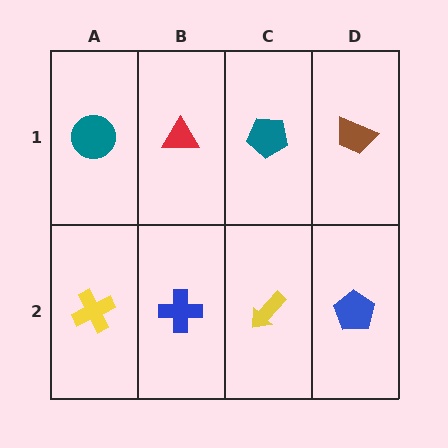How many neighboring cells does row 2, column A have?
2.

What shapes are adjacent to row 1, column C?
A yellow arrow (row 2, column C), a red triangle (row 1, column B), a brown trapezoid (row 1, column D).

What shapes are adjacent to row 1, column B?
A blue cross (row 2, column B), a teal circle (row 1, column A), a teal pentagon (row 1, column C).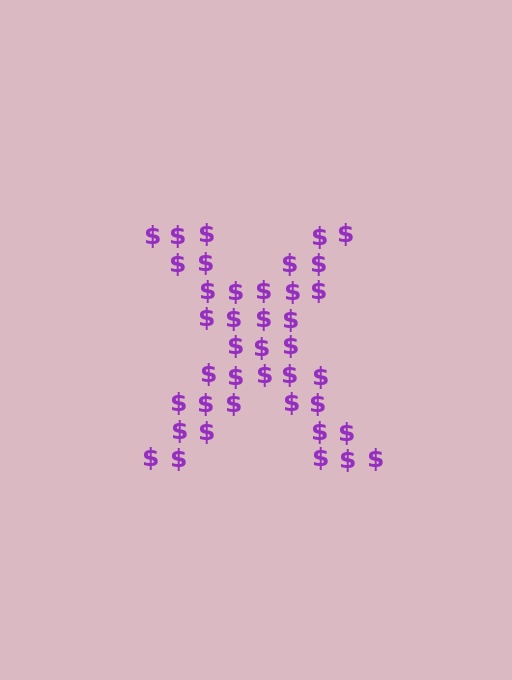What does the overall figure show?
The overall figure shows the letter X.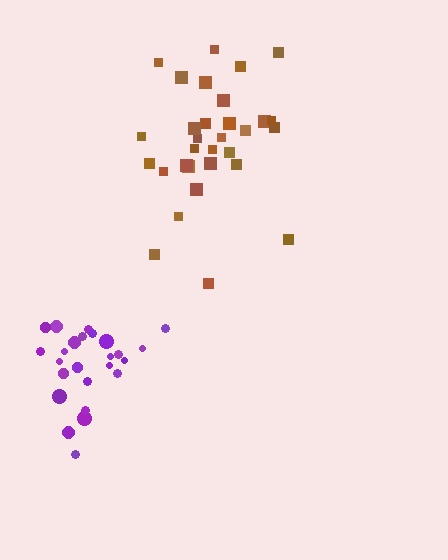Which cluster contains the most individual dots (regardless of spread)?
Brown (31).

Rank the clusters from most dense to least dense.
purple, brown.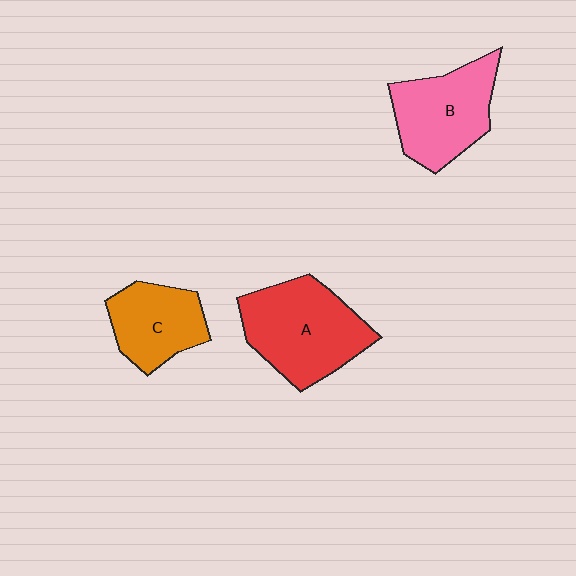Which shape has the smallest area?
Shape C (orange).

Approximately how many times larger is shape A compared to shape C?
Approximately 1.5 times.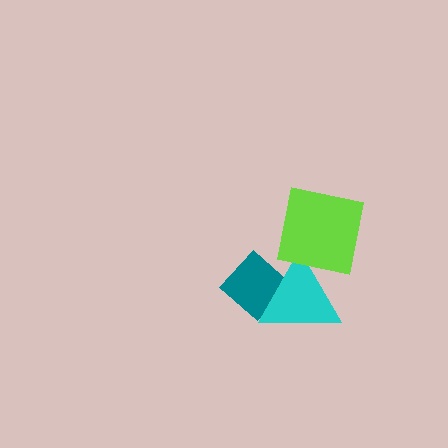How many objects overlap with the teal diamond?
1 object overlaps with the teal diamond.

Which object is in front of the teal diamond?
The cyan triangle is in front of the teal diamond.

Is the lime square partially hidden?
No, no other shape covers it.